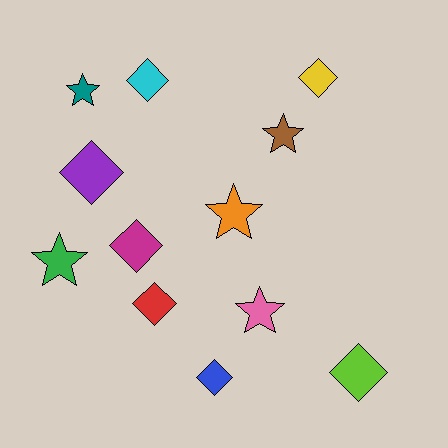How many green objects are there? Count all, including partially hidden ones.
There is 1 green object.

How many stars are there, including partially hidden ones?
There are 5 stars.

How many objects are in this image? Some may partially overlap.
There are 12 objects.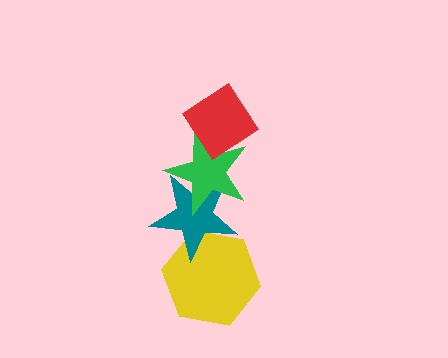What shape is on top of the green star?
The red diamond is on top of the green star.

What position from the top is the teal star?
The teal star is 3rd from the top.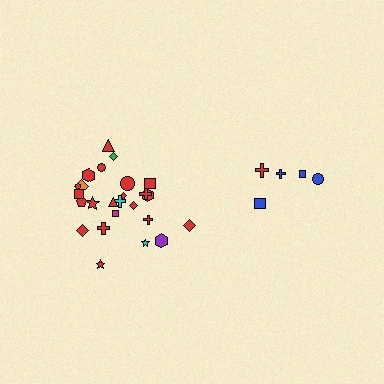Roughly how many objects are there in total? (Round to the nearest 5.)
Roughly 30 objects in total.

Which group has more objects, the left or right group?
The left group.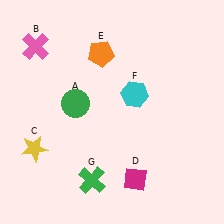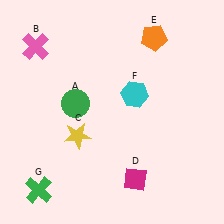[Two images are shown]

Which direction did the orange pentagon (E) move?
The orange pentagon (E) moved right.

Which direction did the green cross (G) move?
The green cross (G) moved left.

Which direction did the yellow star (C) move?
The yellow star (C) moved right.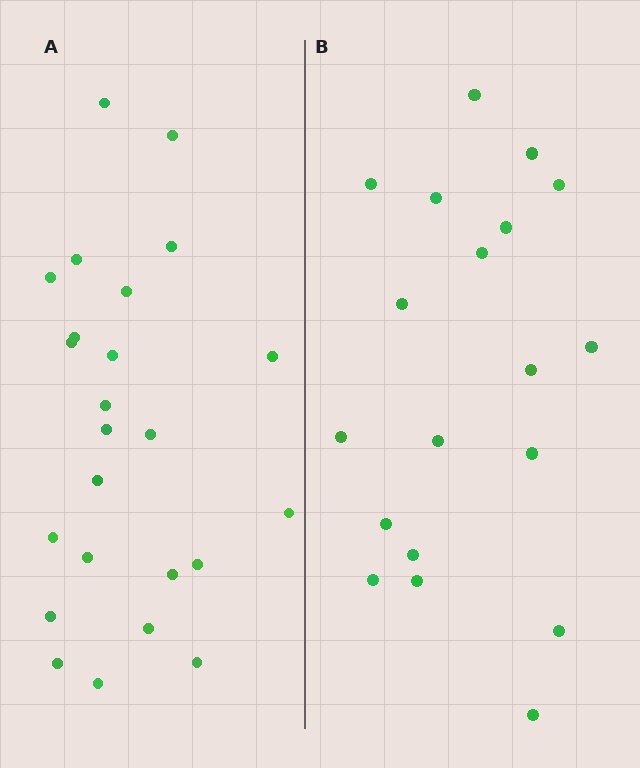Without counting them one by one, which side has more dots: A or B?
Region A (the left region) has more dots.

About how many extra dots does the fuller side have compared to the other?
Region A has about 5 more dots than region B.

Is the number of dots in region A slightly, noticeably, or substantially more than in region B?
Region A has noticeably more, but not dramatically so. The ratio is roughly 1.3 to 1.